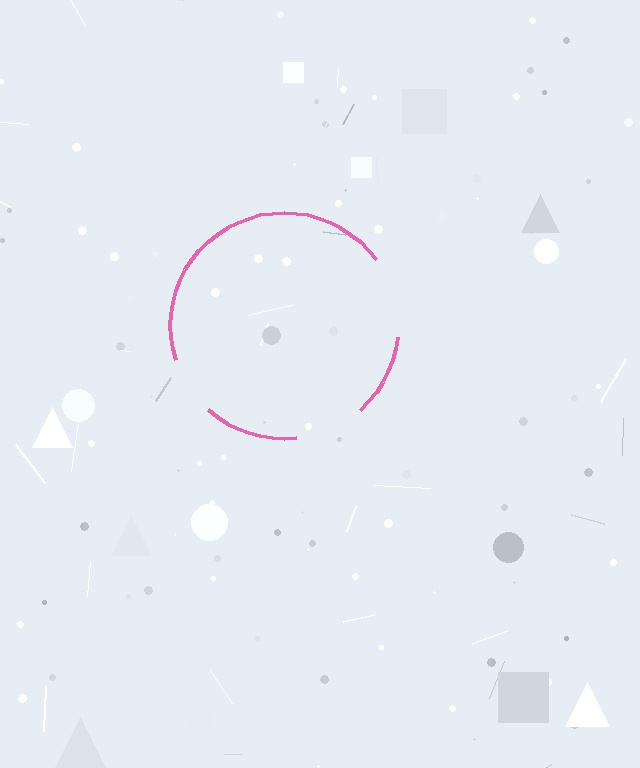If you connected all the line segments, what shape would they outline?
They would outline a circle.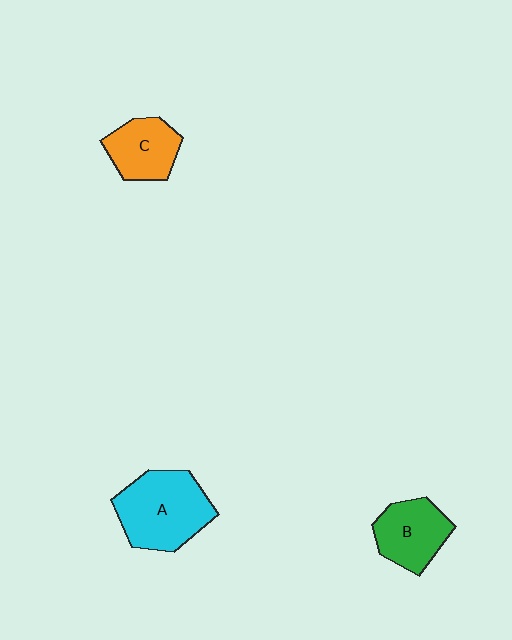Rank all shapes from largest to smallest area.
From largest to smallest: A (cyan), B (green), C (orange).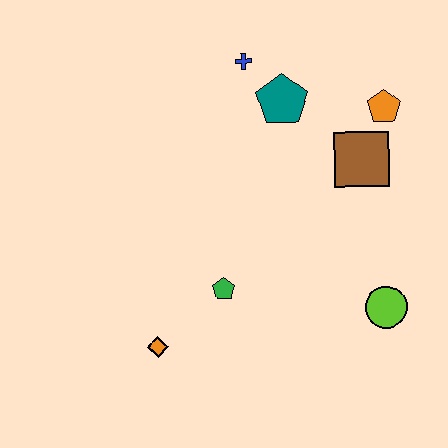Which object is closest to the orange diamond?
The green pentagon is closest to the orange diamond.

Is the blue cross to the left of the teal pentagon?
Yes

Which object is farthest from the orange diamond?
The orange pentagon is farthest from the orange diamond.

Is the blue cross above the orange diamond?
Yes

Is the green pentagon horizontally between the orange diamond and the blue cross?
Yes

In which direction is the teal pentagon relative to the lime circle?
The teal pentagon is above the lime circle.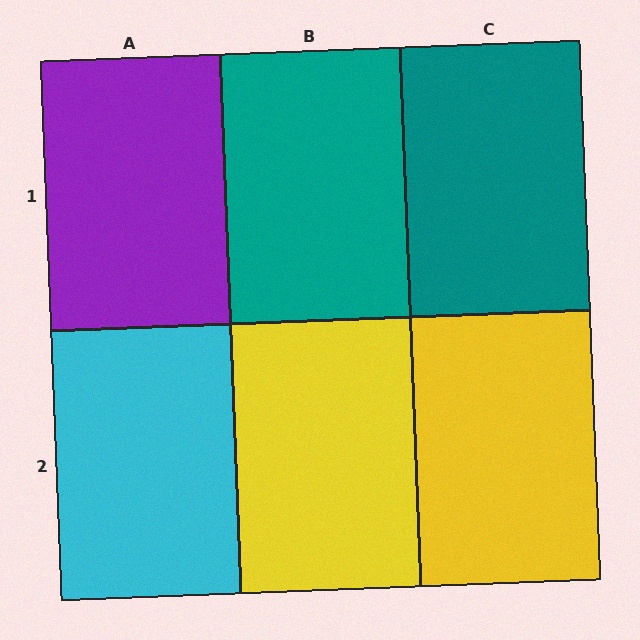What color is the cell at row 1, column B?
Teal.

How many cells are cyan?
1 cell is cyan.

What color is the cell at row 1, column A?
Purple.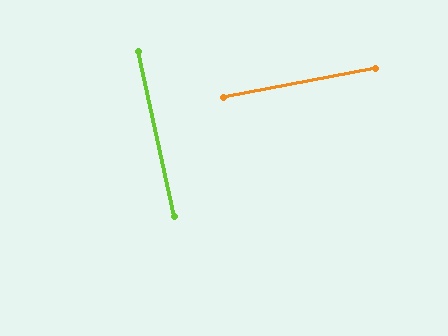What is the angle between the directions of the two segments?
Approximately 88 degrees.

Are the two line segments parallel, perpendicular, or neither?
Perpendicular — they meet at approximately 88°.